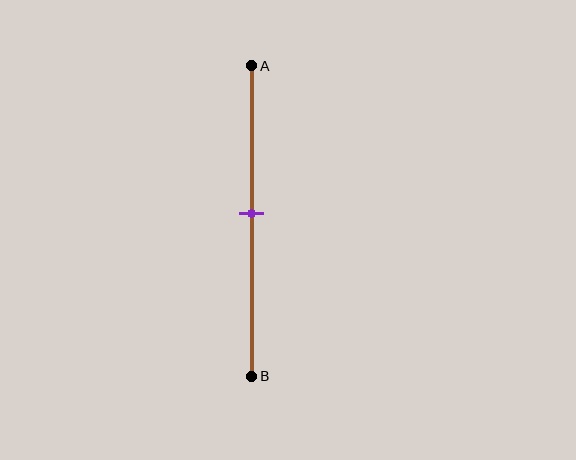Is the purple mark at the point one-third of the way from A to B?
No, the mark is at about 45% from A, not at the 33% one-third point.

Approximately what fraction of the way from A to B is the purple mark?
The purple mark is approximately 45% of the way from A to B.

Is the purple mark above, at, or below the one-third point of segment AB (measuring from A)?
The purple mark is below the one-third point of segment AB.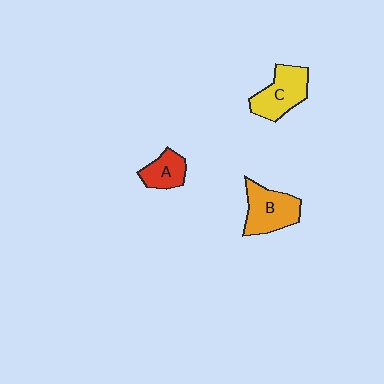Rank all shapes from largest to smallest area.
From largest to smallest: B (orange), C (yellow), A (red).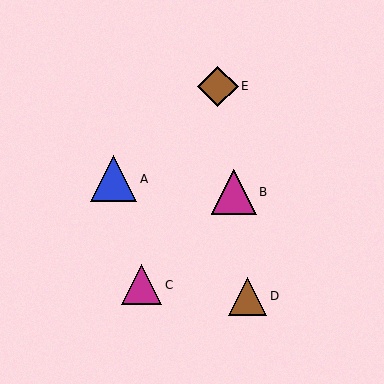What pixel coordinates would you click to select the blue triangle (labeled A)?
Click at (114, 179) to select the blue triangle A.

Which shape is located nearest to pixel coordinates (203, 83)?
The brown diamond (labeled E) at (218, 86) is nearest to that location.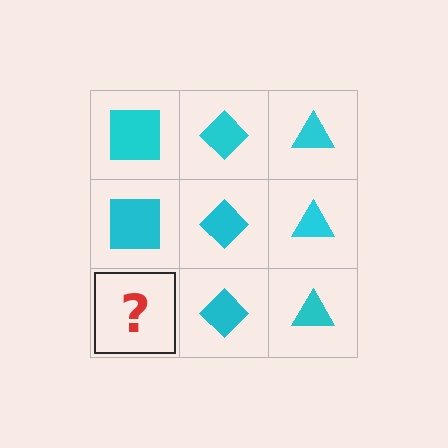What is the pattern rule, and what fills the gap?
The rule is that each column has a consistent shape. The gap should be filled with a cyan square.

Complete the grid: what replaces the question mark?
The question mark should be replaced with a cyan square.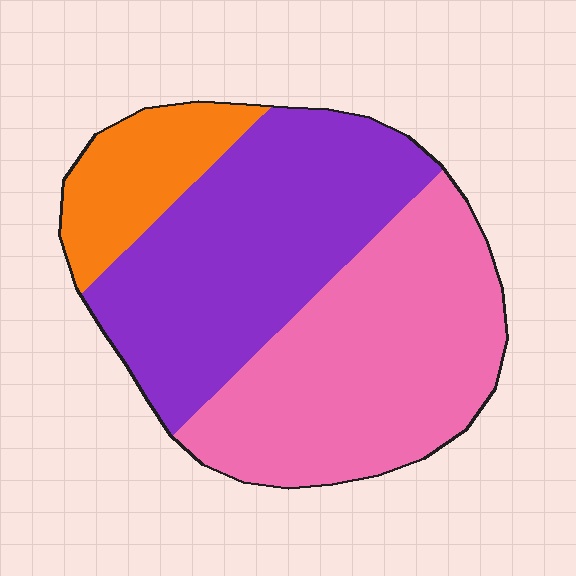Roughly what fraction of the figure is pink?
Pink takes up between a third and a half of the figure.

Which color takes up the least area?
Orange, at roughly 15%.